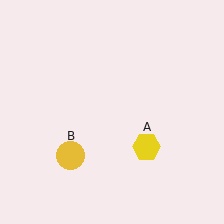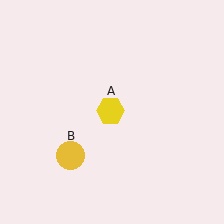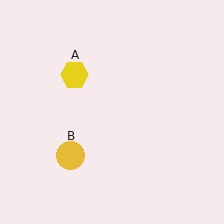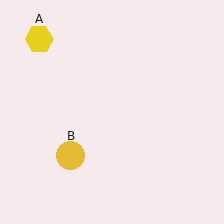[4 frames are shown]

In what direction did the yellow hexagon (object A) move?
The yellow hexagon (object A) moved up and to the left.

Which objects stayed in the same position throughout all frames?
Yellow circle (object B) remained stationary.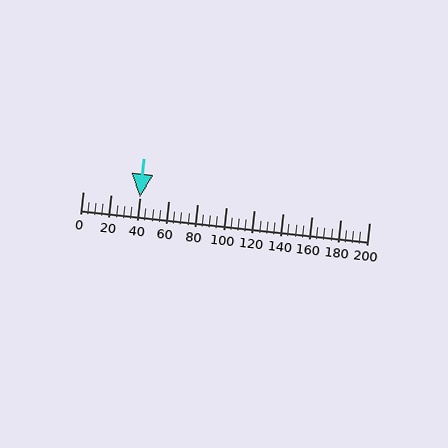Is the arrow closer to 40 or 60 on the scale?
The arrow is closer to 40.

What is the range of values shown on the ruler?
The ruler shows values from 0 to 200.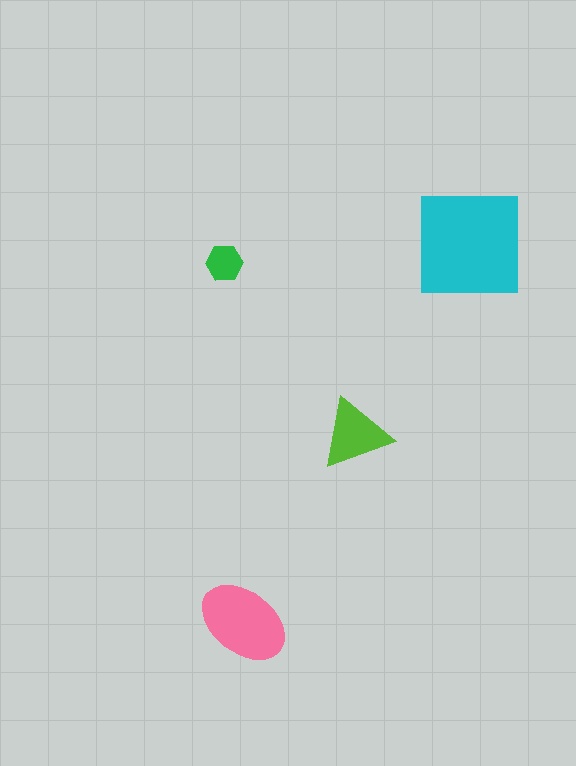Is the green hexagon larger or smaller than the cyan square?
Smaller.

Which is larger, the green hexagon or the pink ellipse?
The pink ellipse.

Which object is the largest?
The cyan square.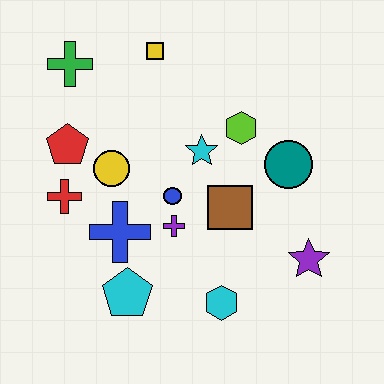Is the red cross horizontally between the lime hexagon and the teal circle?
No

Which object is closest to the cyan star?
The lime hexagon is closest to the cyan star.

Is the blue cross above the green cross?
No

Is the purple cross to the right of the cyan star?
No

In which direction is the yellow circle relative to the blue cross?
The yellow circle is above the blue cross.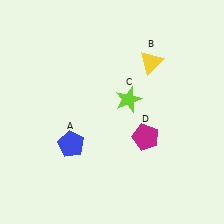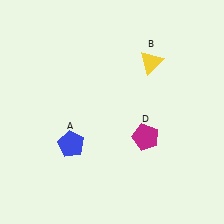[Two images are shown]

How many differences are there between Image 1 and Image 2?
There is 1 difference between the two images.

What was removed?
The lime star (C) was removed in Image 2.